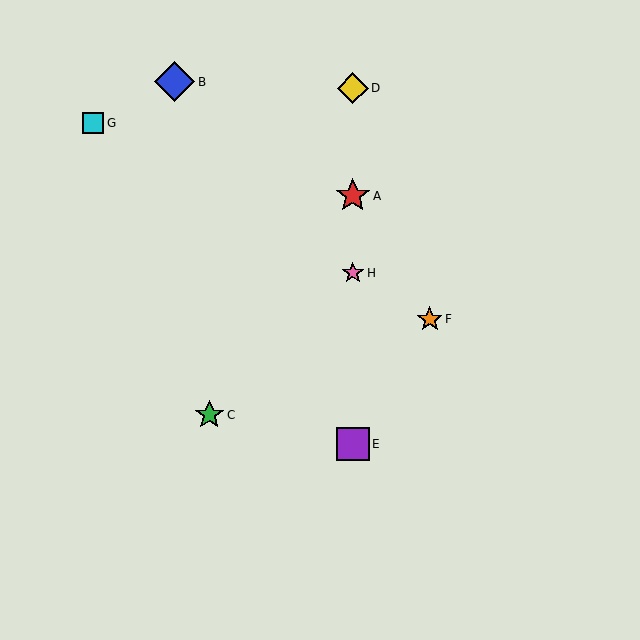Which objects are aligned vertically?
Objects A, D, E, H are aligned vertically.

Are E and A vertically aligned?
Yes, both are at x≈353.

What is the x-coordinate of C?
Object C is at x≈209.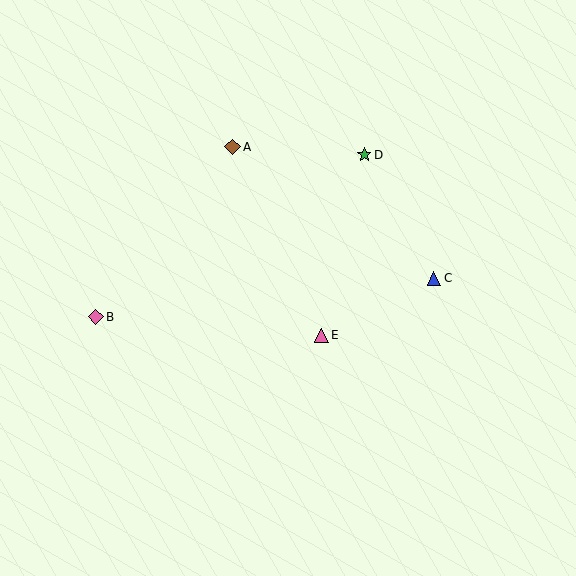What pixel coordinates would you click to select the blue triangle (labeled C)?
Click at (434, 278) to select the blue triangle C.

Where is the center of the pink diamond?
The center of the pink diamond is at (96, 317).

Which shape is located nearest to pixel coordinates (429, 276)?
The blue triangle (labeled C) at (434, 278) is nearest to that location.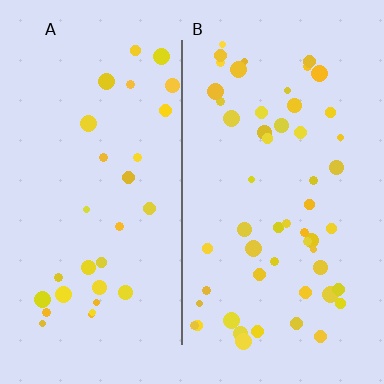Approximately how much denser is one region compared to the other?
Approximately 1.8× — region B over region A.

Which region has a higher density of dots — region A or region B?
B (the right).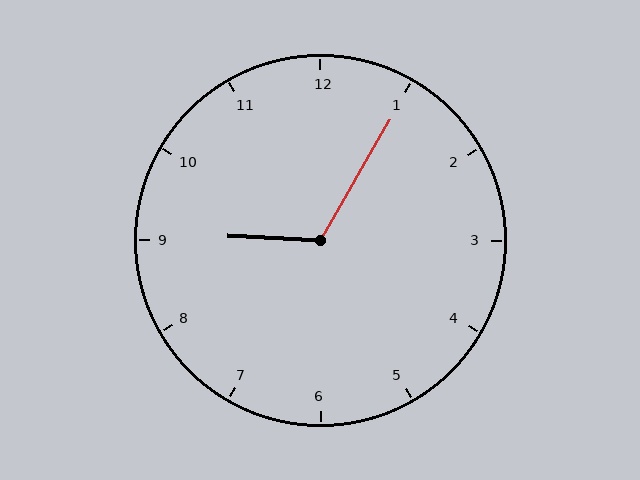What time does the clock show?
9:05.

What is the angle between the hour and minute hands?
Approximately 118 degrees.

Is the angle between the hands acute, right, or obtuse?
It is obtuse.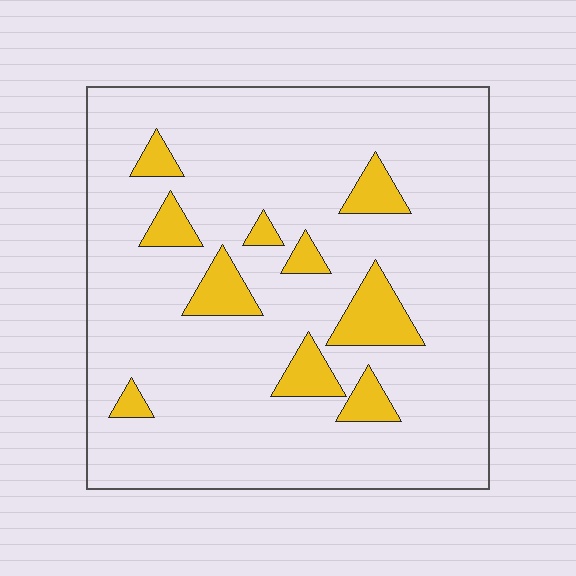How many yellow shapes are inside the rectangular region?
10.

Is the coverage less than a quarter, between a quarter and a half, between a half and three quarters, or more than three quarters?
Less than a quarter.